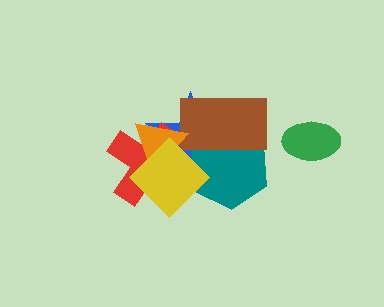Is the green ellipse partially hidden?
No, no other shape covers it.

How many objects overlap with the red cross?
3 objects overlap with the red cross.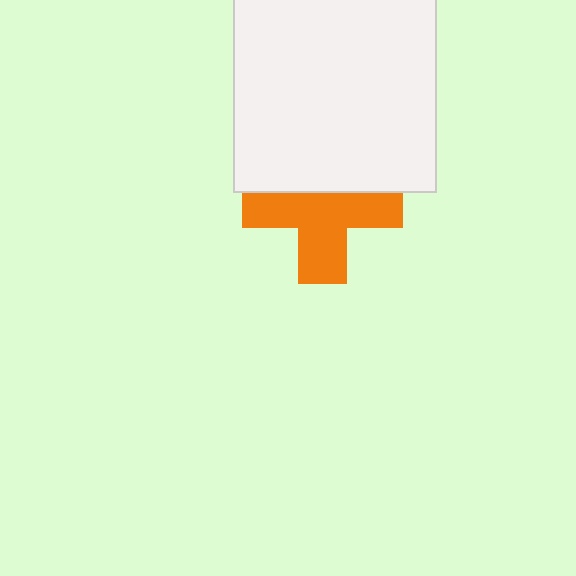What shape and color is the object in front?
The object in front is a white rectangle.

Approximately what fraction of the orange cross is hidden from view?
Roughly 38% of the orange cross is hidden behind the white rectangle.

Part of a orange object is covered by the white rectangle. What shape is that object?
It is a cross.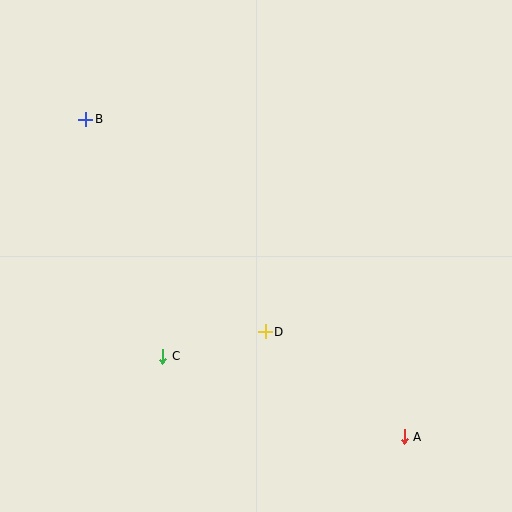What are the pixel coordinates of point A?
Point A is at (404, 437).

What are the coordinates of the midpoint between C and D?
The midpoint between C and D is at (214, 344).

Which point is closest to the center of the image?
Point D at (265, 332) is closest to the center.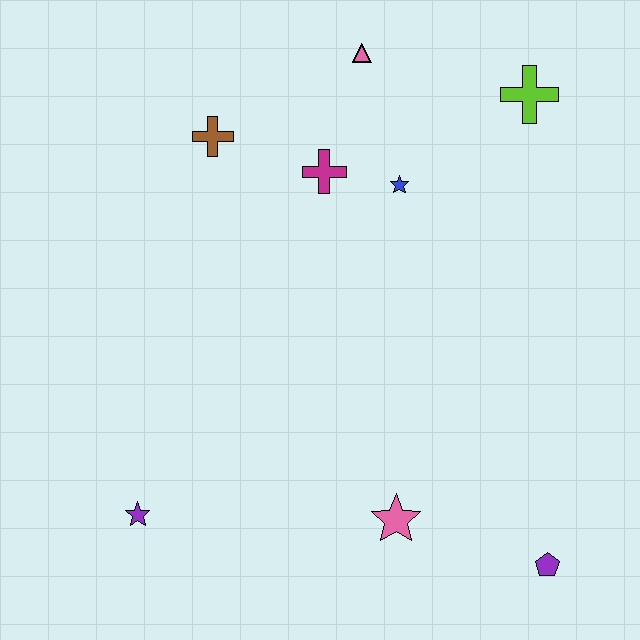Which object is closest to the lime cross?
The blue star is closest to the lime cross.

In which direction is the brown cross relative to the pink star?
The brown cross is above the pink star.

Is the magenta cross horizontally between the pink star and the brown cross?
Yes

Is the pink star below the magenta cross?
Yes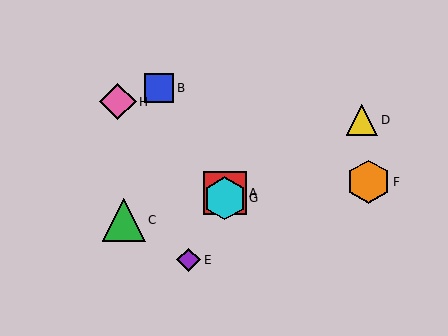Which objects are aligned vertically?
Objects A, G are aligned vertically.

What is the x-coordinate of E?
Object E is at x≈189.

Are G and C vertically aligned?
No, G is at x≈225 and C is at x≈124.